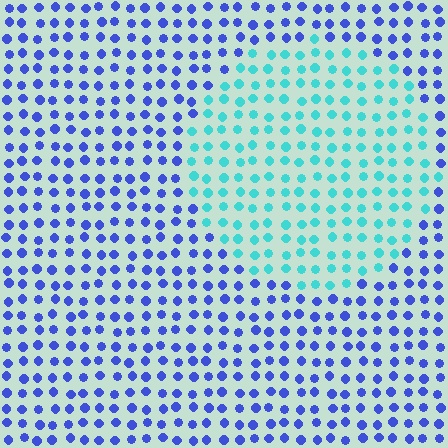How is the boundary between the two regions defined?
The boundary is defined purely by a slight shift in hue (about 55 degrees). Spacing, size, and orientation are identical on both sides.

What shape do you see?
I see a circle.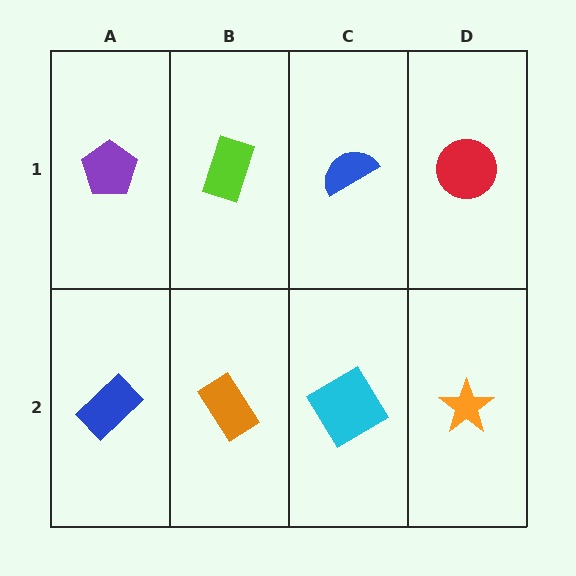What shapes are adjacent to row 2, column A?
A purple pentagon (row 1, column A), an orange rectangle (row 2, column B).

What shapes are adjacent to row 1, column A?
A blue rectangle (row 2, column A), a lime rectangle (row 1, column B).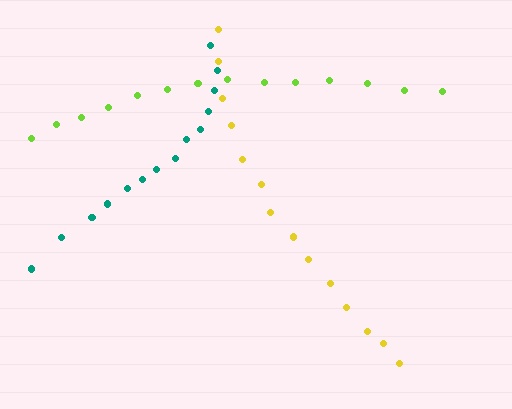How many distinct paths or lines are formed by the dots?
There are 3 distinct paths.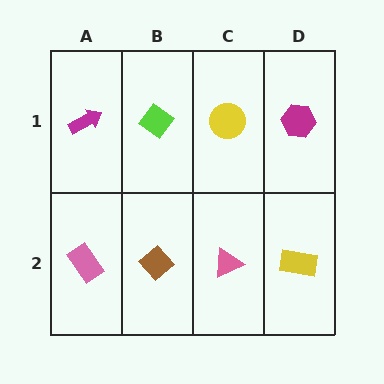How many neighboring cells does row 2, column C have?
3.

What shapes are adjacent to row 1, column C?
A pink triangle (row 2, column C), a lime diamond (row 1, column B), a magenta hexagon (row 1, column D).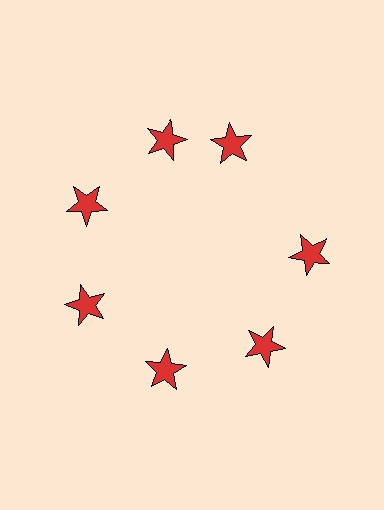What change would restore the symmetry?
The symmetry would be restored by rotating it back into even spacing with its neighbors so that all 7 stars sit at equal angles and equal distance from the center.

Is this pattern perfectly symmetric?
No. The 7 red stars are arranged in a ring, but one element near the 1 o'clock position is rotated out of alignment along the ring, breaking the 7-fold rotational symmetry.